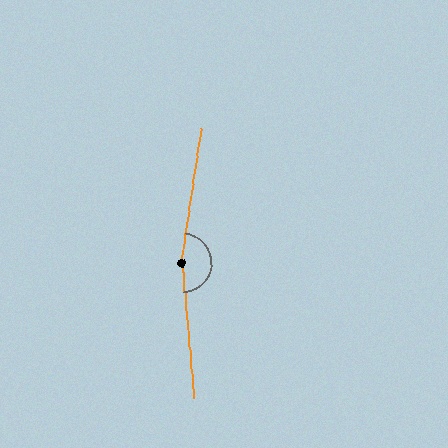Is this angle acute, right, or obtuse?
It is obtuse.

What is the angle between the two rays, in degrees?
Approximately 166 degrees.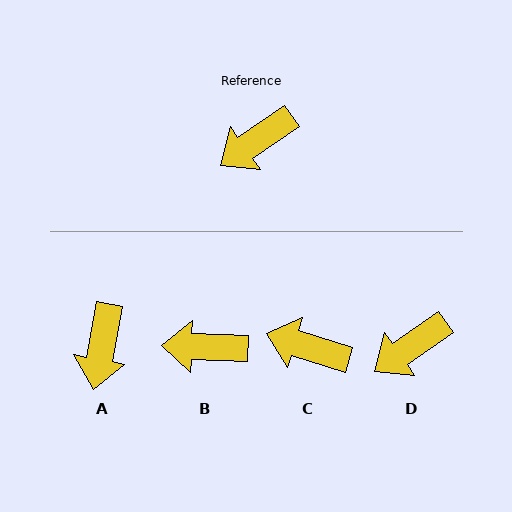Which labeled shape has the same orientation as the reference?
D.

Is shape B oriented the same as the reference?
No, it is off by about 37 degrees.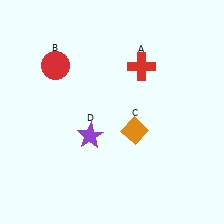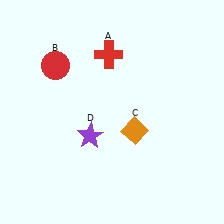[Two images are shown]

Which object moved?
The red cross (A) moved left.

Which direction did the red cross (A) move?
The red cross (A) moved left.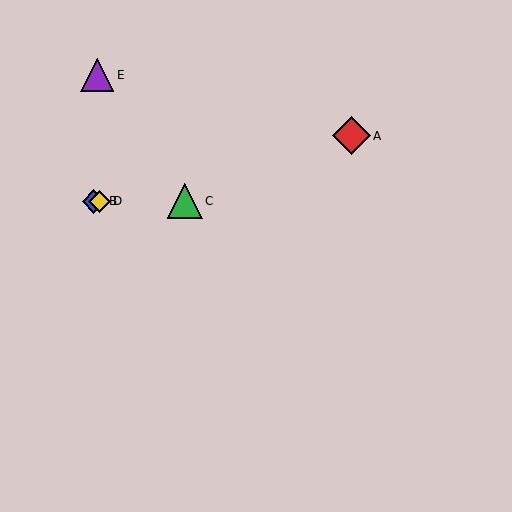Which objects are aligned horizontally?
Objects B, C, D are aligned horizontally.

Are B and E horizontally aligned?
No, B is at y≈201 and E is at y≈75.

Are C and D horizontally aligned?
Yes, both are at y≈201.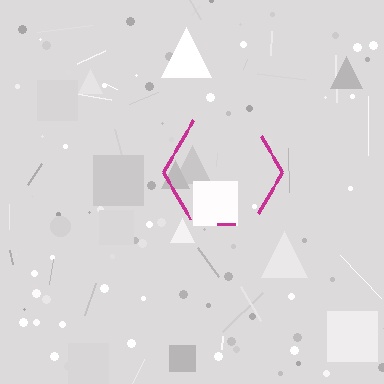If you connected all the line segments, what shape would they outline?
They would outline a hexagon.